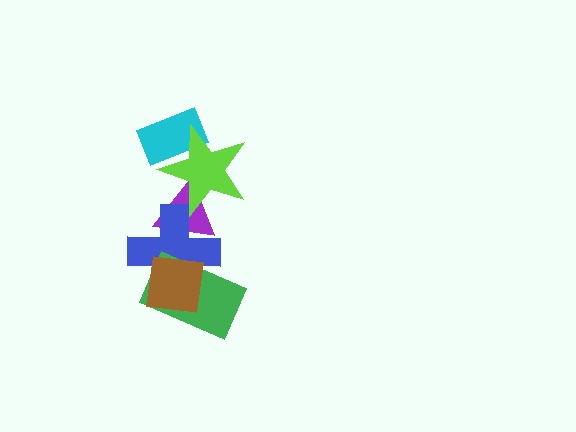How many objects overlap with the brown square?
2 objects overlap with the brown square.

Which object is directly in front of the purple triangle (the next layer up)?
The lime star is directly in front of the purple triangle.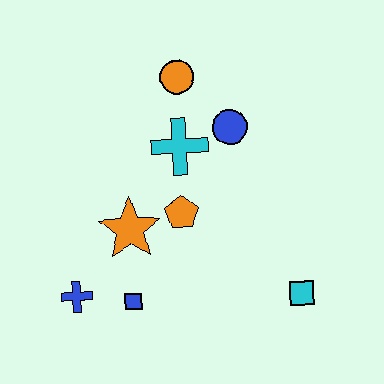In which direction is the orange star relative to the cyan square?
The orange star is to the left of the cyan square.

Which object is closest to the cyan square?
The orange pentagon is closest to the cyan square.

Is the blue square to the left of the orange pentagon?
Yes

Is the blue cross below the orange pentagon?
Yes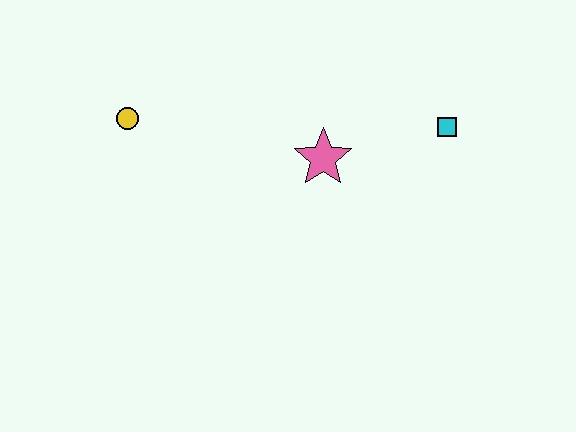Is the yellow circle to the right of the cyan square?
No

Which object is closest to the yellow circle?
The pink star is closest to the yellow circle.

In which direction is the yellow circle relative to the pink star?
The yellow circle is to the left of the pink star.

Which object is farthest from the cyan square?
The yellow circle is farthest from the cyan square.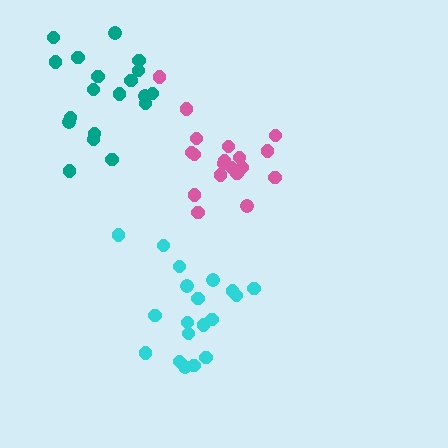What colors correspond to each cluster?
The clusters are colored: pink, cyan, teal.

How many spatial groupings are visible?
There are 3 spatial groupings.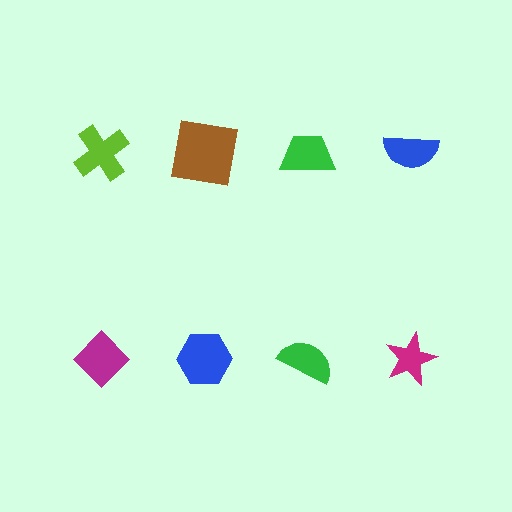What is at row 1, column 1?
A lime cross.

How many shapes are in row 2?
4 shapes.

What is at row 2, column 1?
A magenta diamond.